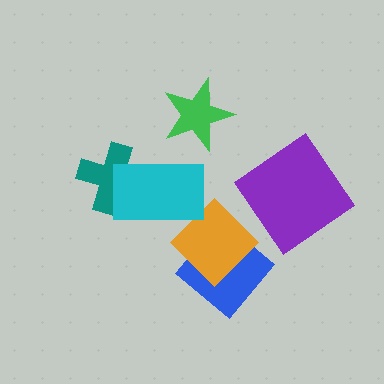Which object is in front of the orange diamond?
The cyan rectangle is in front of the orange diamond.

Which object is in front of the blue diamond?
The orange diamond is in front of the blue diamond.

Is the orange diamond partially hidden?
Yes, it is partially covered by another shape.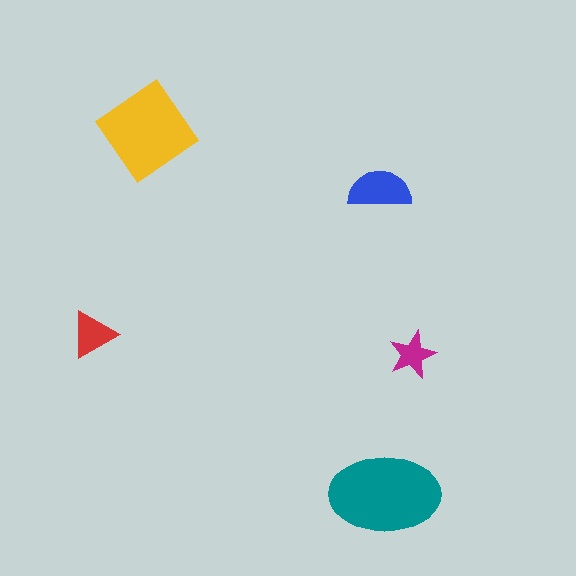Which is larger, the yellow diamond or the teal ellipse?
The teal ellipse.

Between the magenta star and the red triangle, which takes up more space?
The red triangle.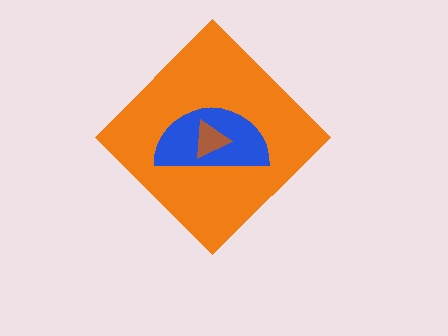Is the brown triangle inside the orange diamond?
Yes.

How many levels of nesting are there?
3.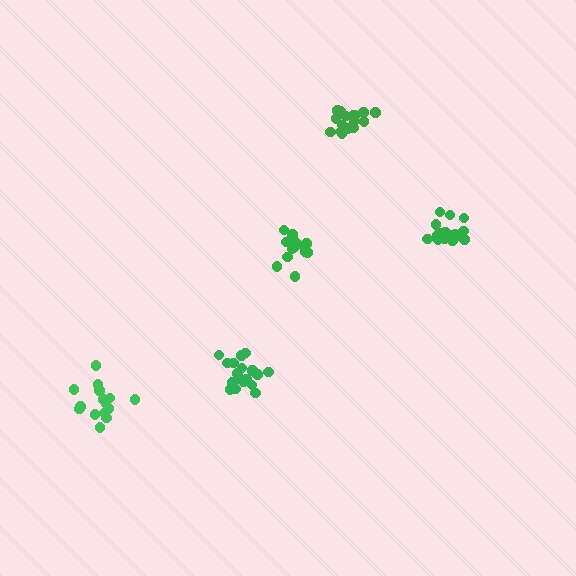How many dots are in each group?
Group 1: 17 dots, Group 2: 15 dots, Group 3: 18 dots, Group 4: 16 dots, Group 5: 16 dots (82 total).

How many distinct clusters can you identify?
There are 5 distinct clusters.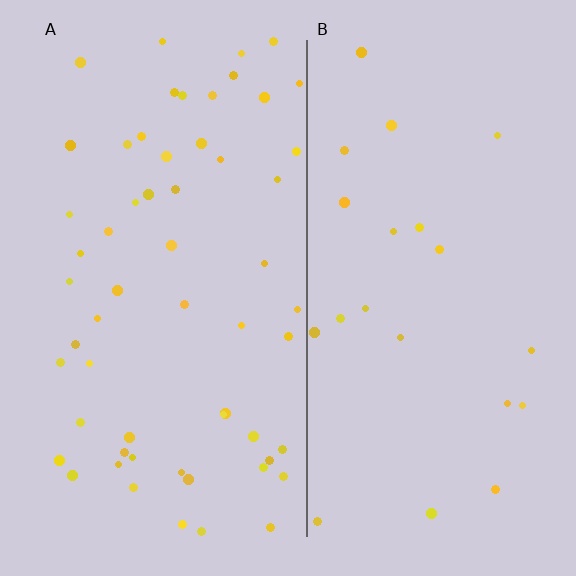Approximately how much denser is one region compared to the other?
Approximately 2.7× — region A over region B.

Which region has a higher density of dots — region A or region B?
A (the left).